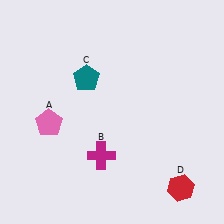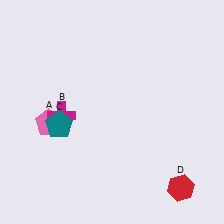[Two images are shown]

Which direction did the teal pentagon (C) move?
The teal pentagon (C) moved down.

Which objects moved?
The objects that moved are: the magenta cross (B), the teal pentagon (C).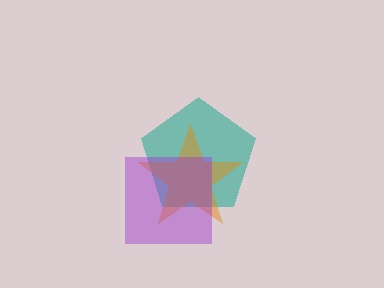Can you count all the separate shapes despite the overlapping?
Yes, there are 3 separate shapes.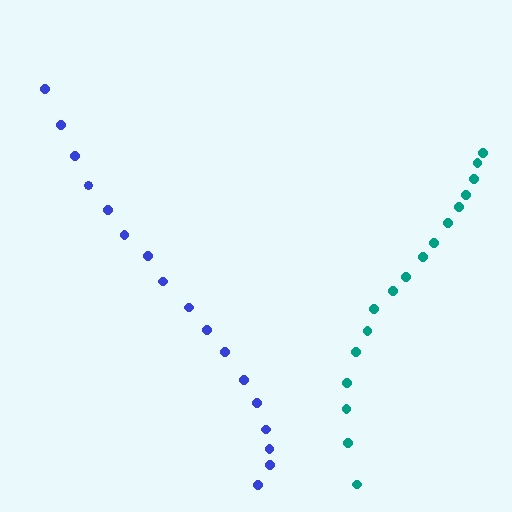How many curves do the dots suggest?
There are 2 distinct paths.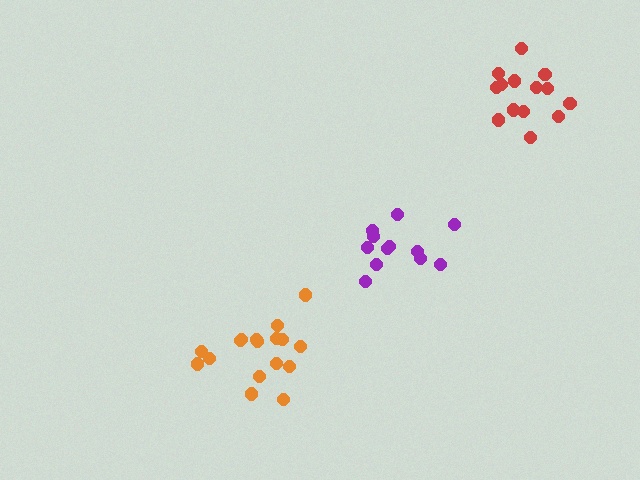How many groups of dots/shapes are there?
There are 3 groups.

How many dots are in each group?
Group 1: 17 dots, Group 2: 14 dots, Group 3: 12 dots (43 total).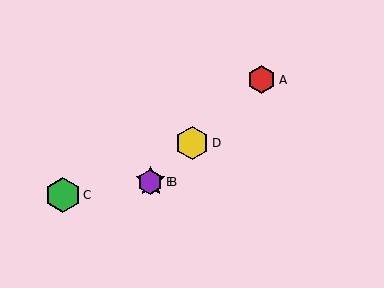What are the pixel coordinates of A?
Object A is at (262, 80).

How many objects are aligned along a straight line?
4 objects (A, B, D, E) are aligned along a straight line.